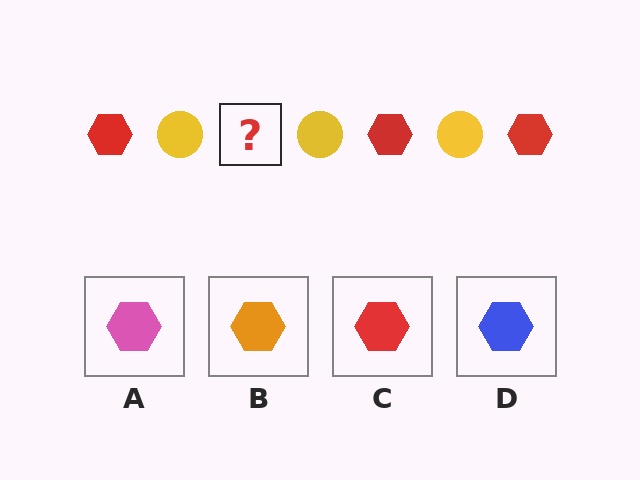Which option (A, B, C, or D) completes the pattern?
C.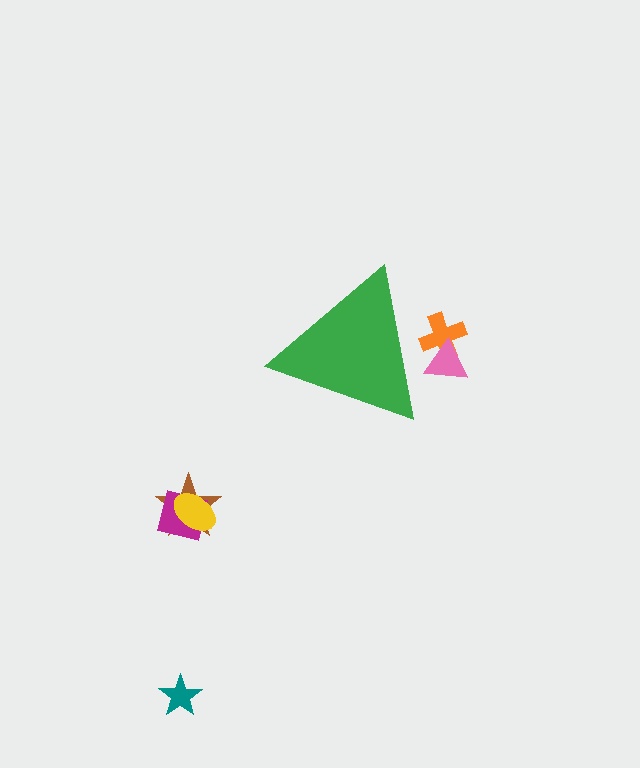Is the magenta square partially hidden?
No, the magenta square is fully visible.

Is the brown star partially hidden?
No, the brown star is fully visible.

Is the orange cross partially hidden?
Yes, the orange cross is partially hidden behind the green triangle.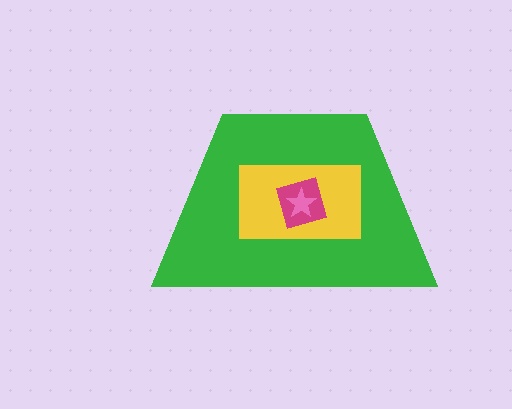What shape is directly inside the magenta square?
The pink star.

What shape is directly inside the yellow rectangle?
The magenta square.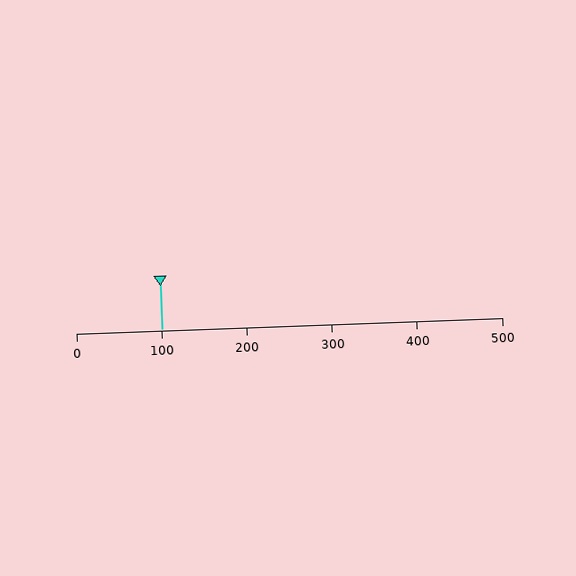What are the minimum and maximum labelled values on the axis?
The axis runs from 0 to 500.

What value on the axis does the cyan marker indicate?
The marker indicates approximately 100.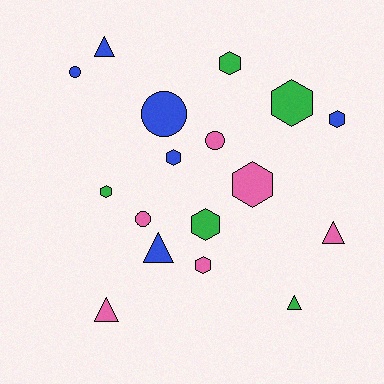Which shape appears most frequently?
Hexagon, with 8 objects.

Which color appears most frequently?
Pink, with 6 objects.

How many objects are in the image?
There are 17 objects.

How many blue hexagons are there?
There are 2 blue hexagons.